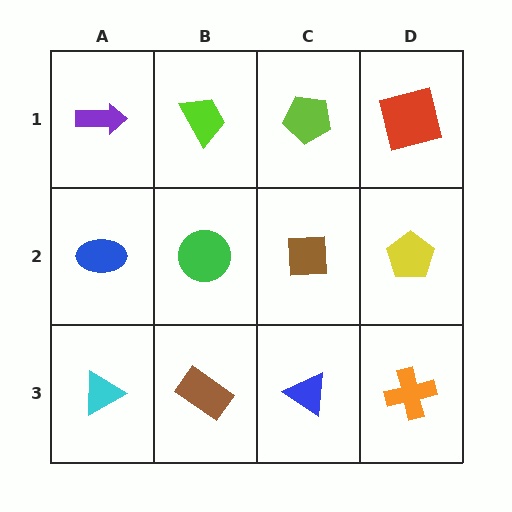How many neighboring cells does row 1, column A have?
2.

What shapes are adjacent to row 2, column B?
A lime trapezoid (row 1, column B), a brown rectangle (row 3, column B), a blue ellipse (row 2, column A), a brown square (row 2, column C).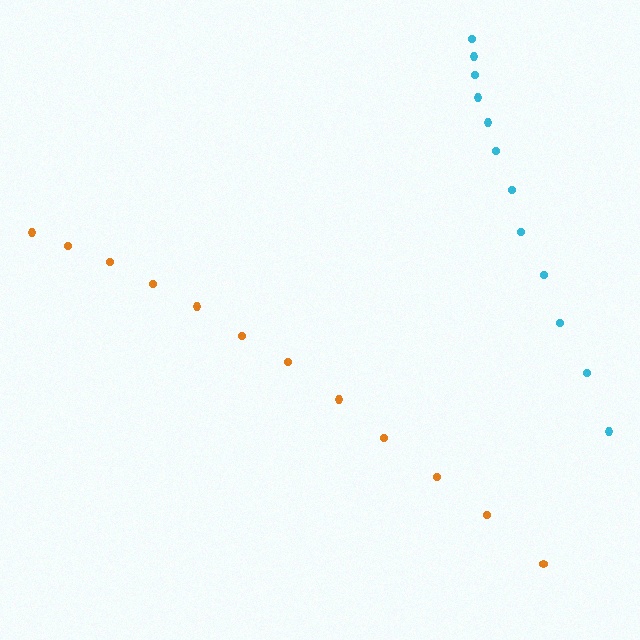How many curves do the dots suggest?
There are 2 distinct paths.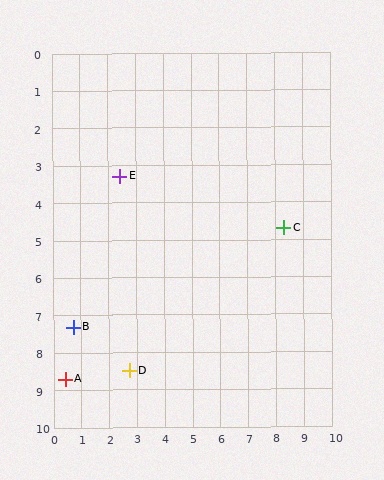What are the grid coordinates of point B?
Point B is at approximately (0.7, 7.3).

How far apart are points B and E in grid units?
Points B and E are about 4.3 grid units apart.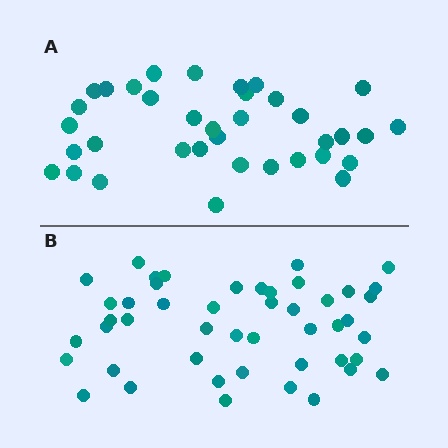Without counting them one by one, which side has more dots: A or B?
Region B (the bottom region) has more dots.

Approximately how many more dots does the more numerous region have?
Region B has roughly 12 or so more dots than region A.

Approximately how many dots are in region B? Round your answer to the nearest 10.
About 50 dots. (The exact count is 47, which rounds to 50.)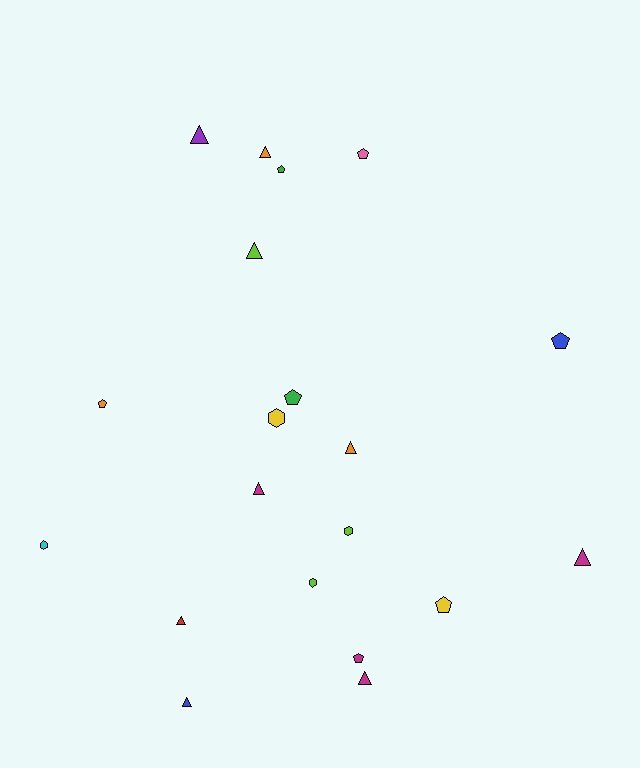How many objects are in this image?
There are 20 objects.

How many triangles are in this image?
There are 9 triangles.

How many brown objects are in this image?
There are no brown objects.